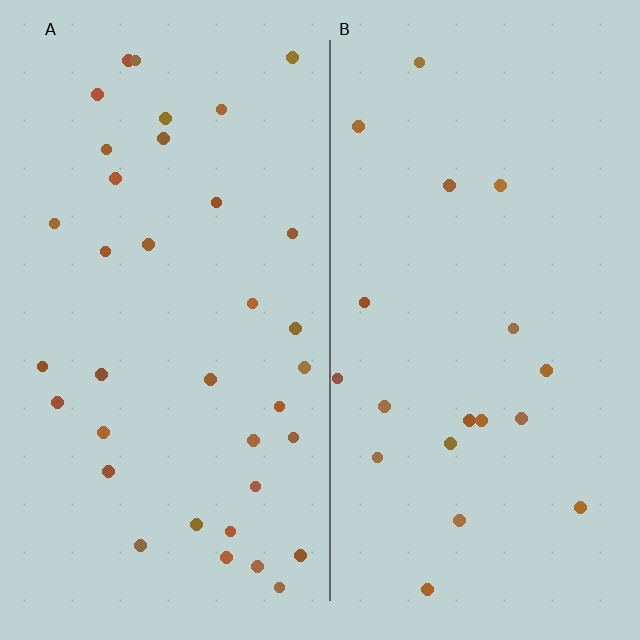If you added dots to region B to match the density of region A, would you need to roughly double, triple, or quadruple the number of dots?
Approximately double.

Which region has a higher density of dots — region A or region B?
A (the left).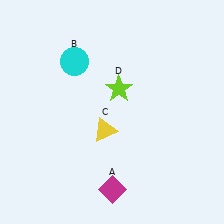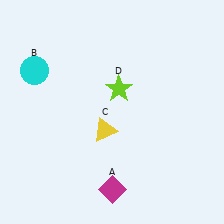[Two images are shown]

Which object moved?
The cyan circle (B) moved left.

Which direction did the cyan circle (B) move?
The cyan circle (B) moved left.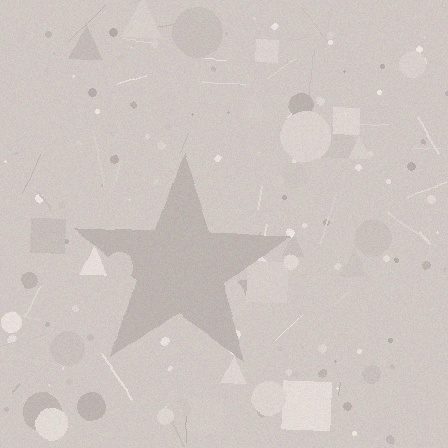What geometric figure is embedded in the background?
A star is embedded in the background.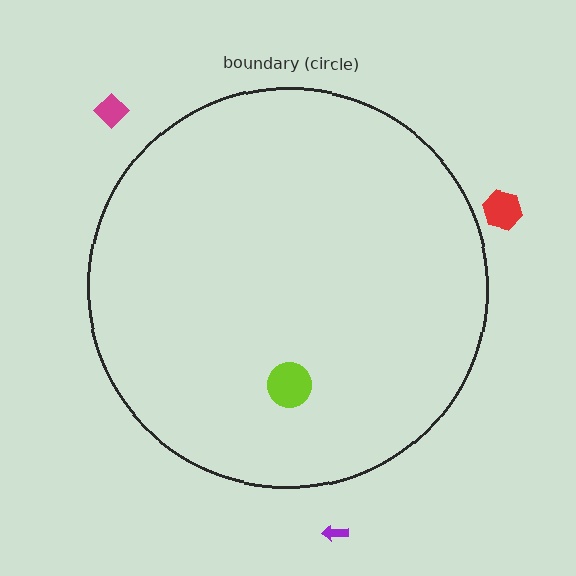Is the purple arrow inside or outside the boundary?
Outside.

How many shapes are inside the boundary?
1 inside, 3 outside.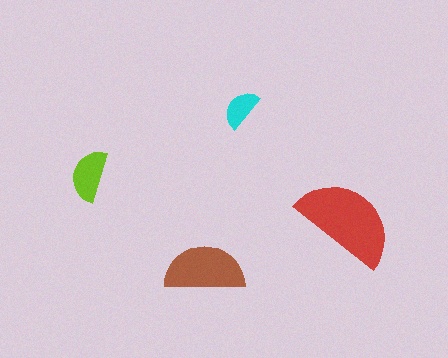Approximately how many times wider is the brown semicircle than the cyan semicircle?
About 2 times wider.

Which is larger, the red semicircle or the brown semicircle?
The red one.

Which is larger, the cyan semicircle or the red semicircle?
The red one.